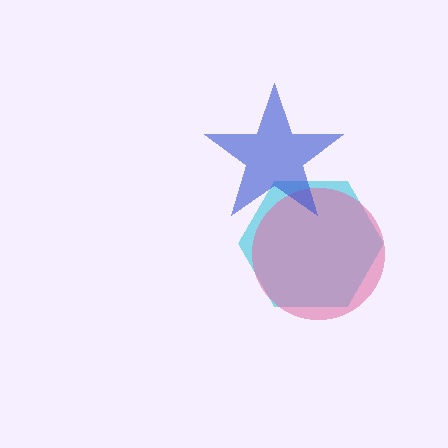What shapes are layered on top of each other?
The layered shapes are: a cyan hexagon, a pink circle, a blue star.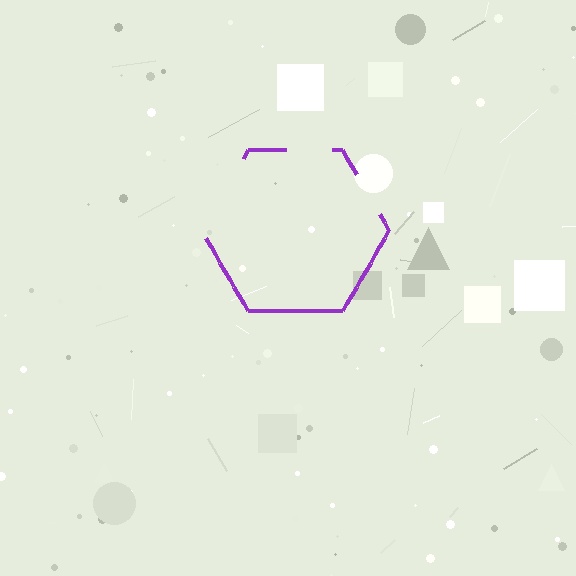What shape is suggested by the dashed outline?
The dashed outline suggests a hexagon.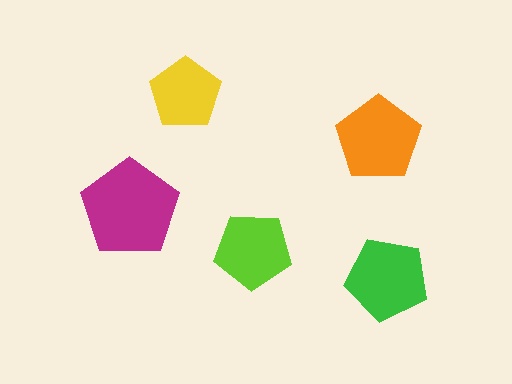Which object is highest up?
The yellow pentagon is topmost.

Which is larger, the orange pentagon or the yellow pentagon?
The orange one.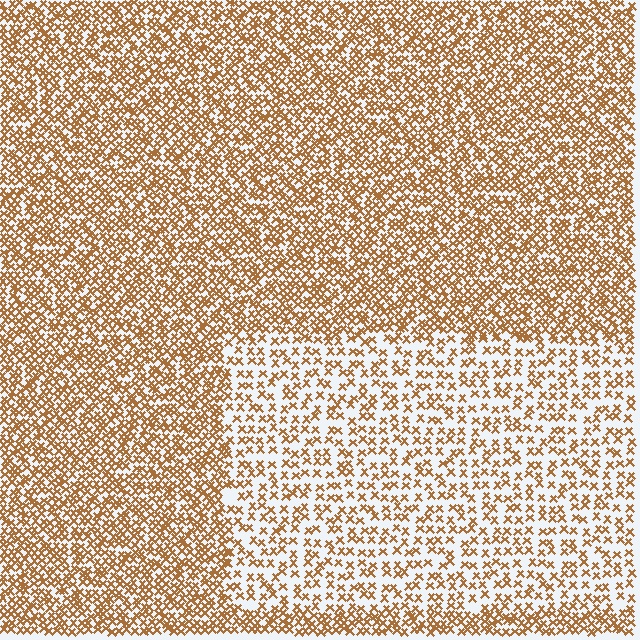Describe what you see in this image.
The image contains small brown elements arranged at two different densities. A rectangle-shaped region is visible where the elements are less densely packed than the surrounding area.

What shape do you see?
I see a rectangle.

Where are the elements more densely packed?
The elements are more densely packed outside the rectangle boundary.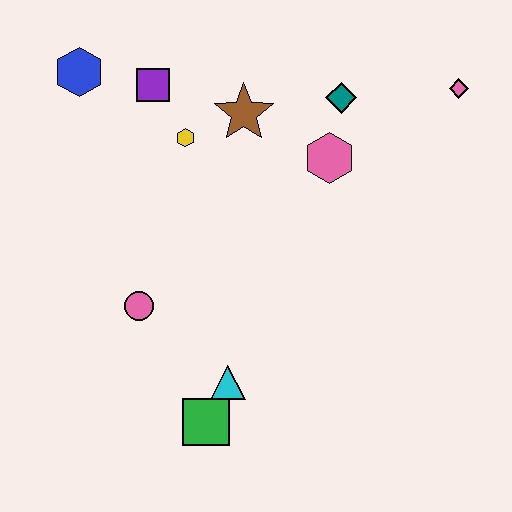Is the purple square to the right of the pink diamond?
No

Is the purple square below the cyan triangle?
No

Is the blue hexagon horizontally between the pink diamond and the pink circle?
No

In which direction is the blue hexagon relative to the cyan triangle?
The blue hexagon is above the cyan triangle.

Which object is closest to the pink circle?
The cyan triangle is closest to the pink circle.